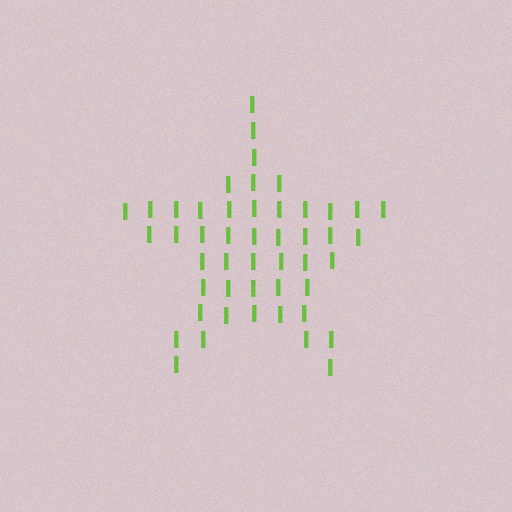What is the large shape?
The large shape is a star.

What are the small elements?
The small elements are letter I's.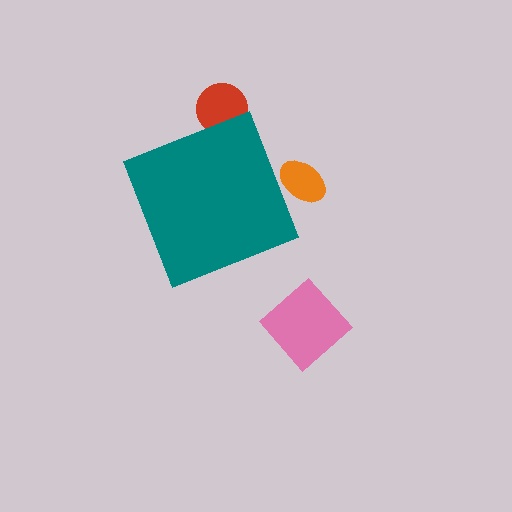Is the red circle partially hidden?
Yes, the red circle is partially hidden behind the teal diamond.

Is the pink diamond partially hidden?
No, the pink diamond is fully visible.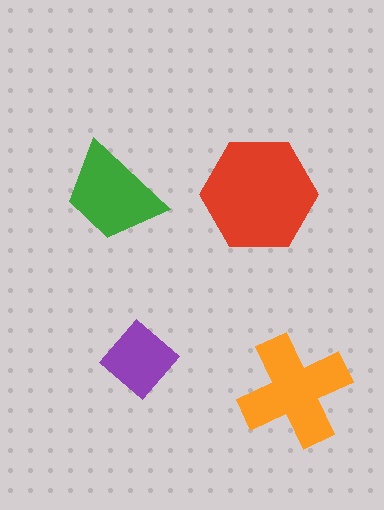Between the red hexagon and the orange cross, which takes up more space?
The red hexagon.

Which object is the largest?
The red hexagon.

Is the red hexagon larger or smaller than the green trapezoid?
Larger.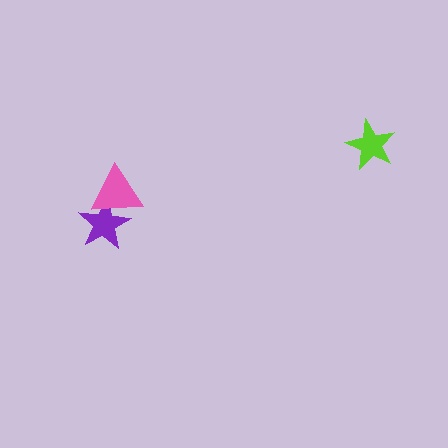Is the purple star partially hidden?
Yes, it is partially covered by another shape.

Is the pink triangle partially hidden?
No, no other shape covers it.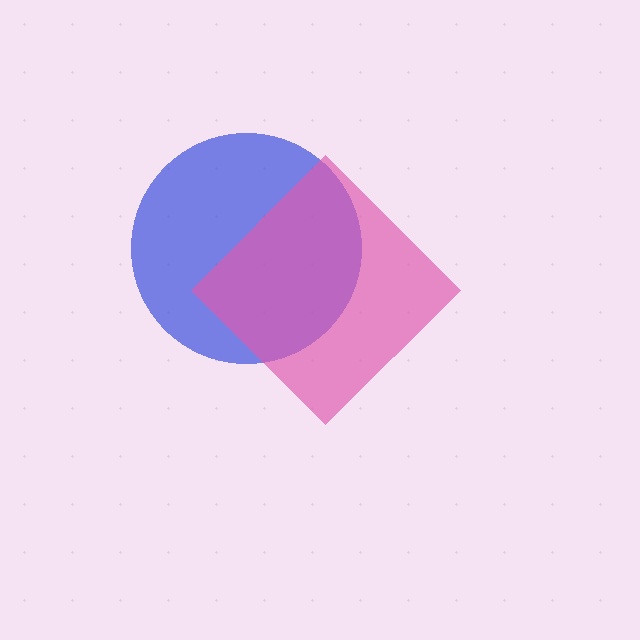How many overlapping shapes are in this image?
There are 2 overlapping shapes in the image.